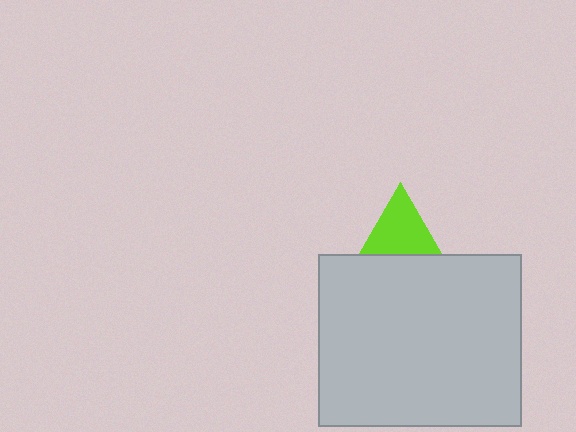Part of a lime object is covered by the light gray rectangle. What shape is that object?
It is a triangle.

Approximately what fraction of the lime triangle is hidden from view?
Roughly 59% of the lime triangle is hidden behind the light gray rectangle.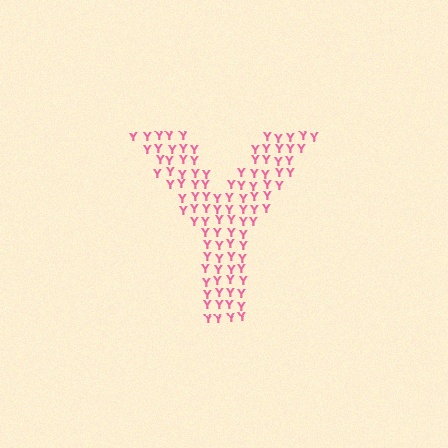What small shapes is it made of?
It is made of small letter Y's.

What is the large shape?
The large shape is the letter Y.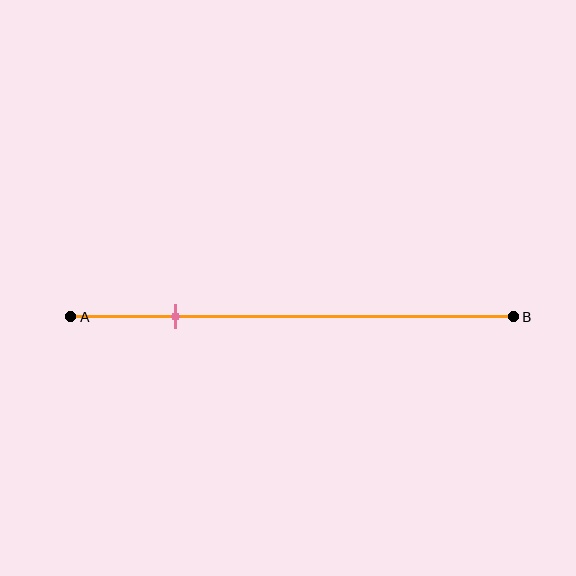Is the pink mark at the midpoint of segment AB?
No, the mark is at about 25% from A, not at the 50% midpoint.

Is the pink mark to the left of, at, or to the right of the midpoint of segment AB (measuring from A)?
The pink mark is to the left of the midpoint of segment AB.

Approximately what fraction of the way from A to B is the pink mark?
The pink mark is approximately 25% of the way from A to B.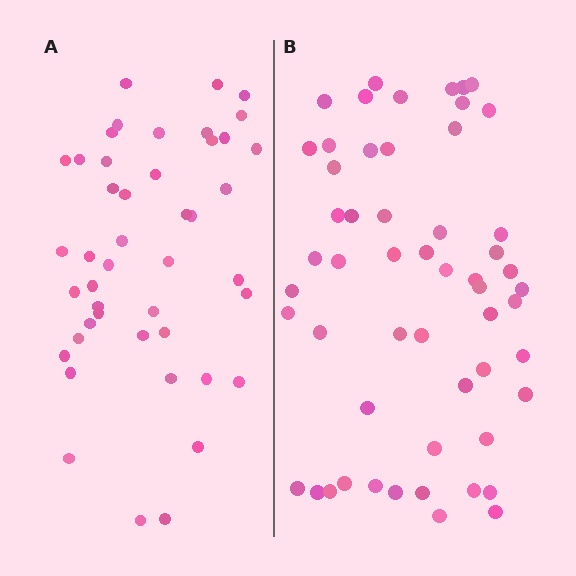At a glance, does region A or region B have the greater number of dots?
Region B (the right region) has more dots.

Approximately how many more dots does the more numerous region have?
Region B has roughly 10 or so more dots than region A.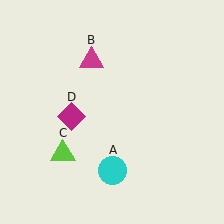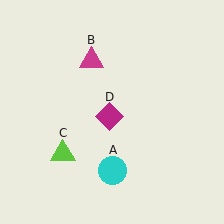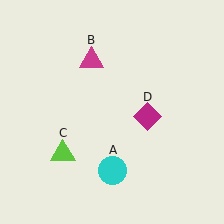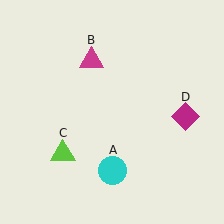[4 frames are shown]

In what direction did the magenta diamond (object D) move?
The magenta diamond (object D) moved right.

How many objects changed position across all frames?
1 object changed position: magenta diamond (object D).